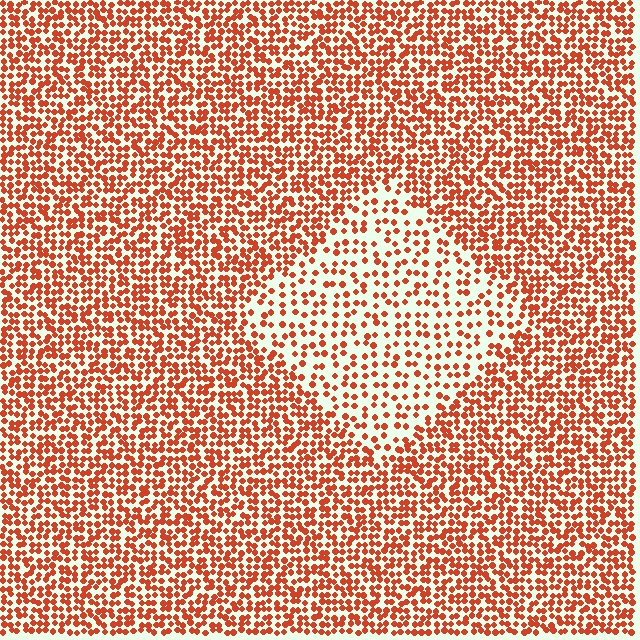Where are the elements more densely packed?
The elements are more densely packed outside the diamond boundary.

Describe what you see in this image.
The image contains small red elements arranged at two different densities. A diamond-shaped region is visible where the elements are less densely packed than the surrounding area.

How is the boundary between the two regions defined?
The boundary is defined by a change in element density (approximately 2.0x ratio). All elements are the same color, size, and shape.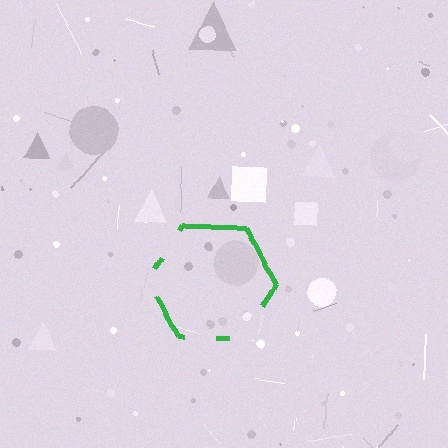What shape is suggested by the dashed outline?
The dashed outline suggests a hexagon.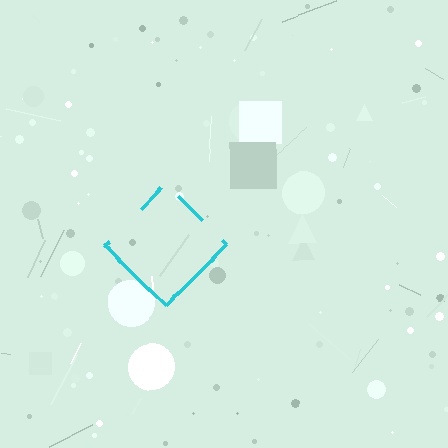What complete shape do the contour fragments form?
The contour fragments form a diamond.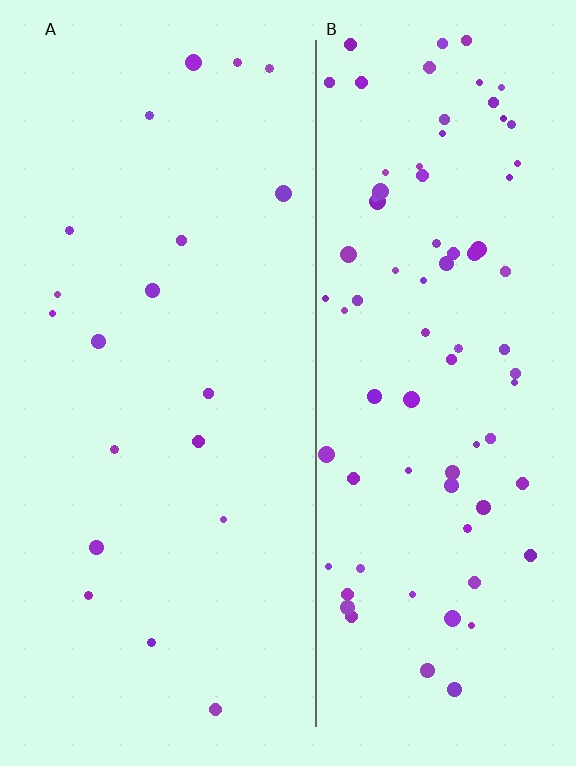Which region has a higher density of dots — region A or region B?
B (the right).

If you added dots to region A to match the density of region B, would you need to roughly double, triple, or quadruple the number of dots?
Approximately quadruple.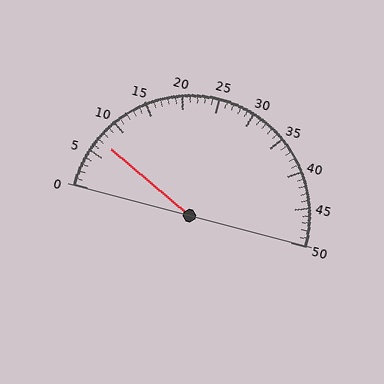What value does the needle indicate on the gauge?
The needle indicates approximately 7.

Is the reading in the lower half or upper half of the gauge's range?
The reading is in the lower half of the range (0 to 50).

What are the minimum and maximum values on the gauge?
The gauge ranges from 0 to 50.